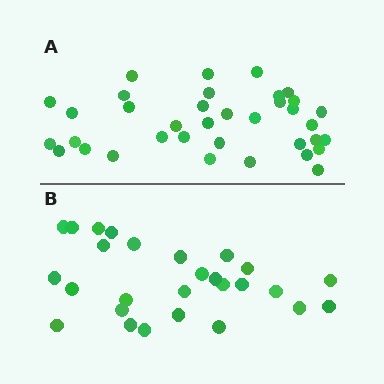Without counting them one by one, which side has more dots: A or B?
Region A (the top region) has more dots.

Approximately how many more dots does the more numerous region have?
Region A has roughly 8 or so more dots than region B.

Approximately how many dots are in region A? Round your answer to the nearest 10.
About 40 dots. (The exact count is 36, which rounds to 40.)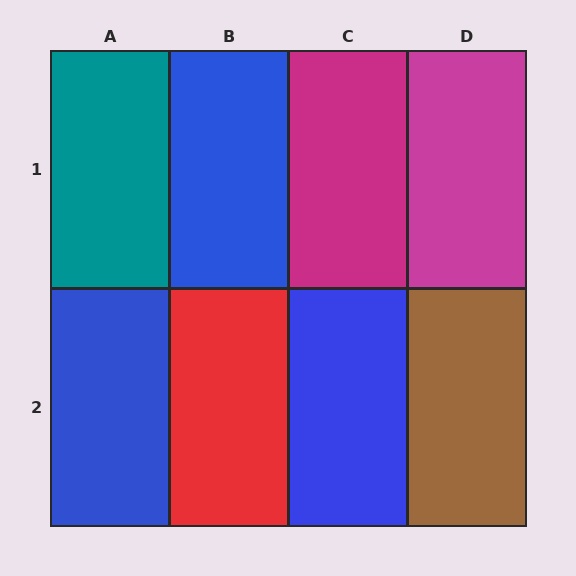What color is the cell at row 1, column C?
Magenta.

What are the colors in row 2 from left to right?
Blue, red, blue, brown.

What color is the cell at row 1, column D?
Magenta.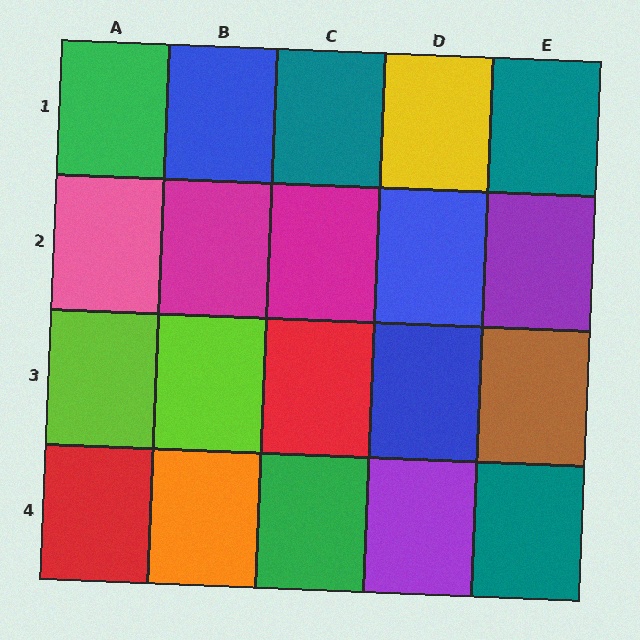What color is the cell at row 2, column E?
Purple.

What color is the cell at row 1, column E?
Teal.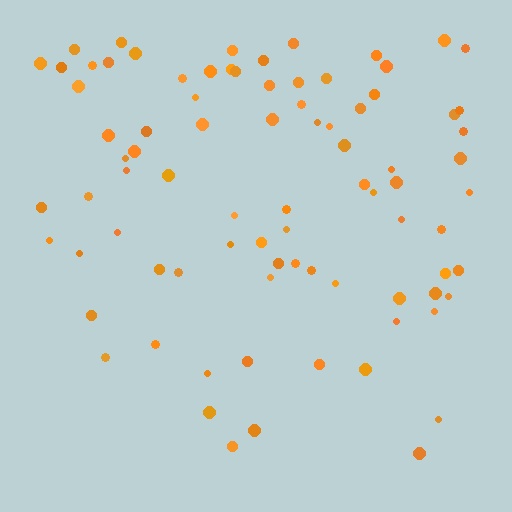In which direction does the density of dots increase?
From bottom to top, with the top side densest.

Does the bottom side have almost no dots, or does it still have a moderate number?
Still a moderate number, just noticeably fewer than the top.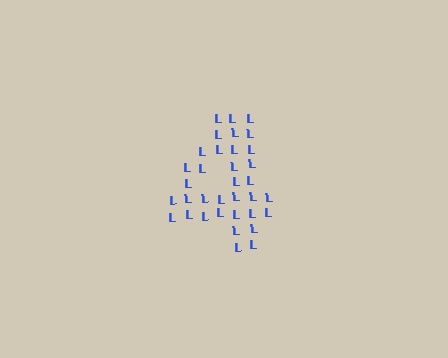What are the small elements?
The small elements are letter L's.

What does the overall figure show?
The overall figure shows the digit 4.